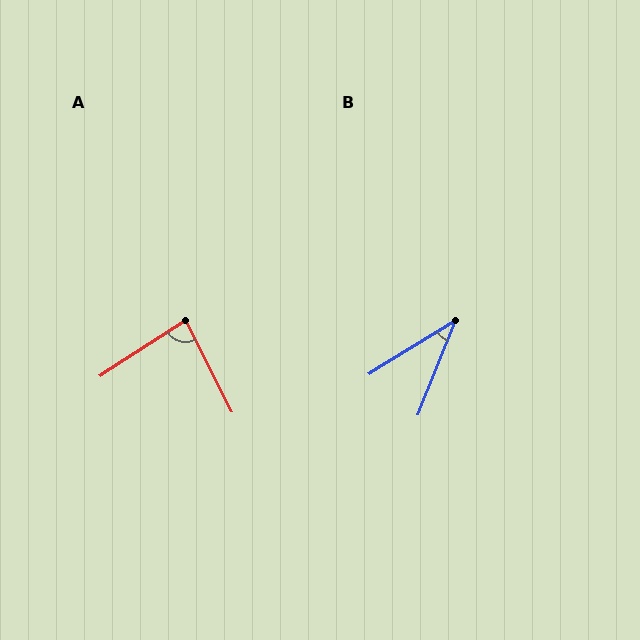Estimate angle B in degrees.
Approximately 37 degrees.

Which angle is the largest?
A, at approximately 84 degrees.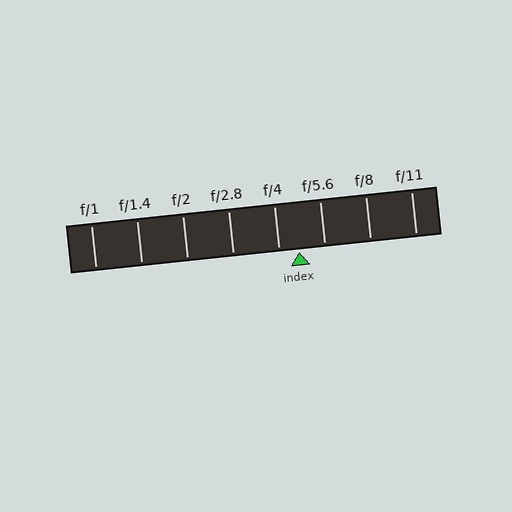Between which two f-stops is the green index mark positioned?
The index mark is between f/4 and f/5.6.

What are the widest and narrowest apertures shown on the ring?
The widest aperture shown is f/1 and the narrowest is f/11.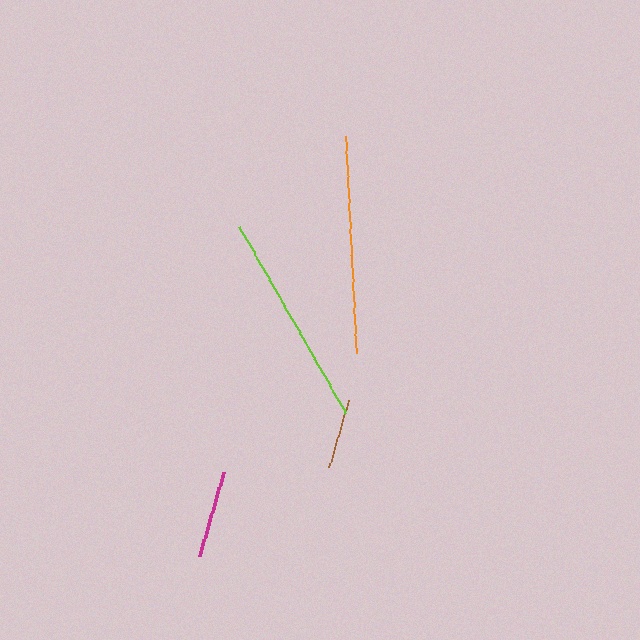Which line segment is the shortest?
The brown line is the shortest at approximately 70 pixels.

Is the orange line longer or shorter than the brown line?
The orange line is longer than the brown line.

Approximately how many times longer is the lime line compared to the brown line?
The lime line is approximately 3.1 times the length of the brown line.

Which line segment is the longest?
The orange line is the longest at approximately 218 pixels.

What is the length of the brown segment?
The brown segment is approximately 70 pixels long.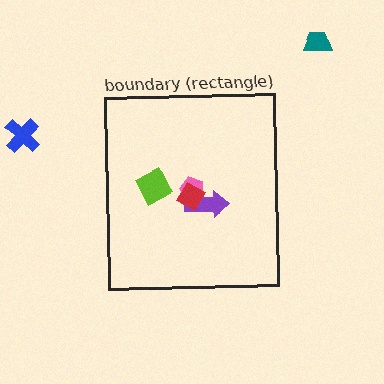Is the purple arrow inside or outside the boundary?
Inside.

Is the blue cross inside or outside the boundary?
Outside.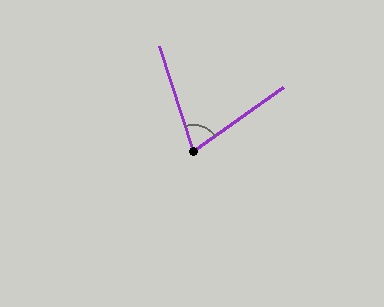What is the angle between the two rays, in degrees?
Approximately 73 degrees.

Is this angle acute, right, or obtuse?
It is acute.